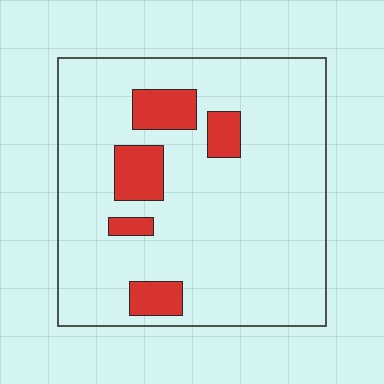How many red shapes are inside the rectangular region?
5.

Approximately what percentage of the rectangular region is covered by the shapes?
Approximately 15%.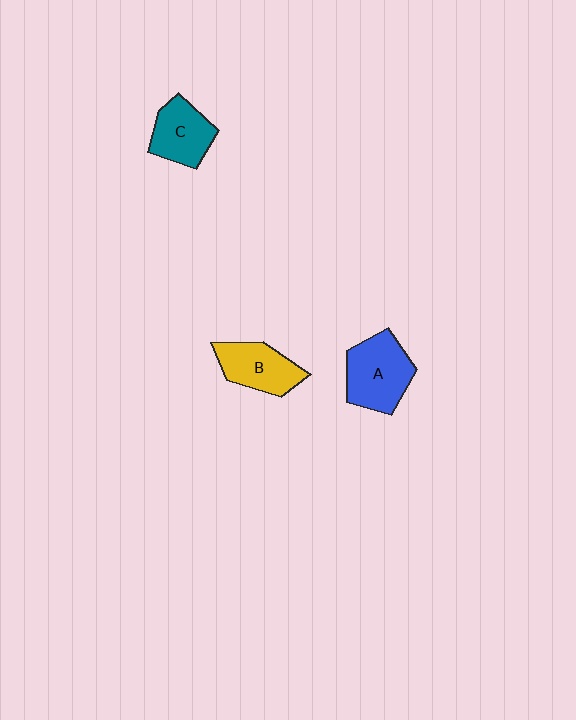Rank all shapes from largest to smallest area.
From largest to smallest: A (blue), B (yellow), C (teal).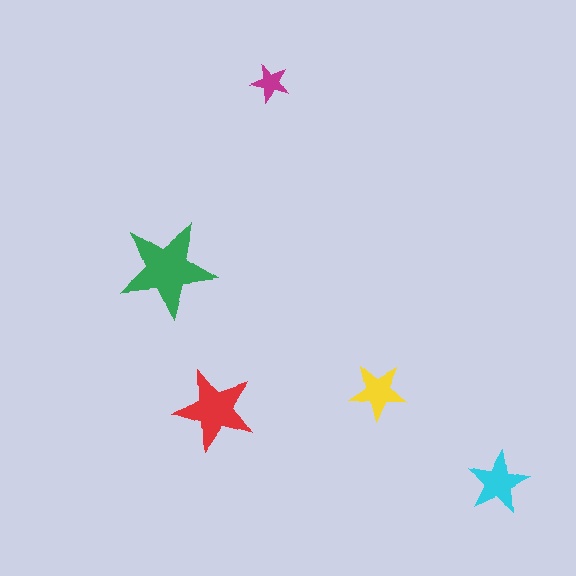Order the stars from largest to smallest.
the green one, the red one, the cyan one, the yellow one, the magenta one.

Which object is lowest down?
The cyan star is bottommost.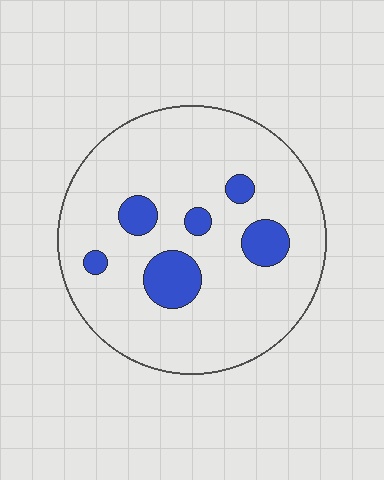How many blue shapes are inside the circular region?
6.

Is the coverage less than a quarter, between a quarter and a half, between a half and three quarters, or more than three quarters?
Less than a quarter.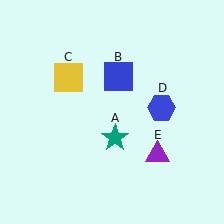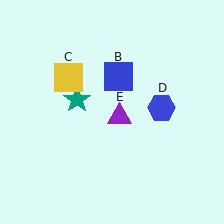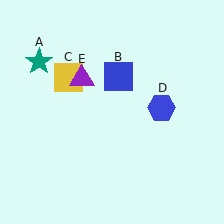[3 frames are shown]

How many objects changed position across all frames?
2 objects changed position: teal star (object A), purple triangle (object E).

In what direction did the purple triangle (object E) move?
The purple triangle (object E) moved up and to the left.